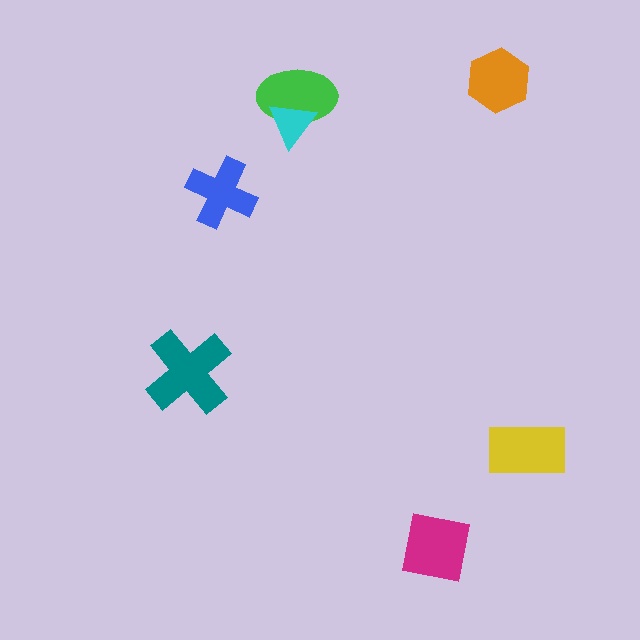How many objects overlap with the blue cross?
0 objects overlap with the blue cross.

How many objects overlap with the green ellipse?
1 object overlaps with the green ellipse.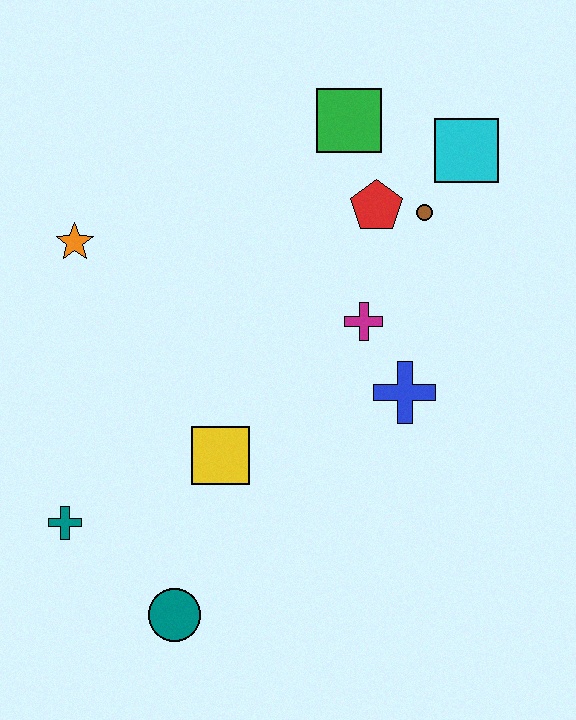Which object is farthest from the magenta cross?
The teal cross is farthest from the magenta cross.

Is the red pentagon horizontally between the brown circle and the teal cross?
Yes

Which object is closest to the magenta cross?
The blue cross is closest to the magenta cross.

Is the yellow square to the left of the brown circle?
Yes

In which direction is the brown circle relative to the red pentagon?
The brown circle is to the right of the red pentagon.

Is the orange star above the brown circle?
No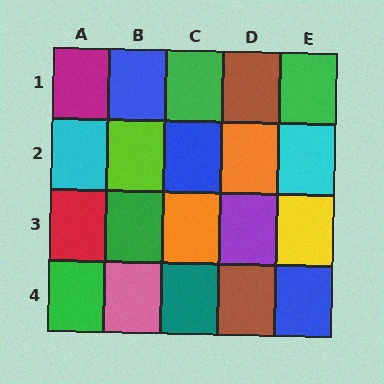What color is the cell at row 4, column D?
Brown.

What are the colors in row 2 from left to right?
Cyan, lime, blue, orange, cyan.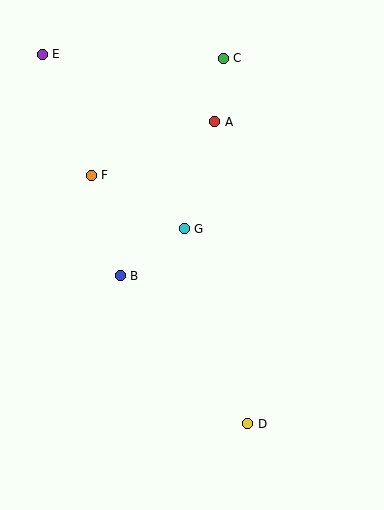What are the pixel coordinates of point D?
Point D is at (248, 424).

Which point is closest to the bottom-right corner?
Point D is closest to the bottom-right corner.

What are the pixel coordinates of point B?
Point B is at (120, 276).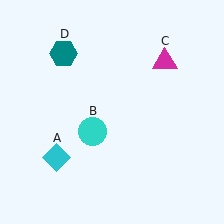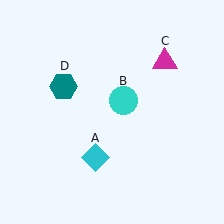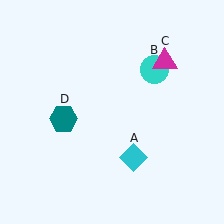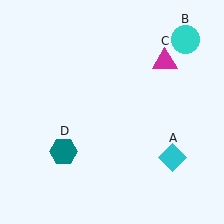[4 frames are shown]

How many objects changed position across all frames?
3 objects changed position: cyan diamond (object A), cyan circle (object B), teal hexagon (object D).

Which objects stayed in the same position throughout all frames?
Magenta triangle (object C) remained stationary.